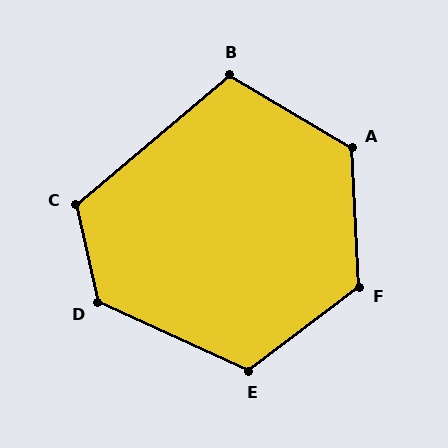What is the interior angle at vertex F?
Approximately 124 degrees (obtuse).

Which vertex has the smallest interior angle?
B, at approximately 109 degrees.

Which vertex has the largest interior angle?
D, at approximately 126 degrees.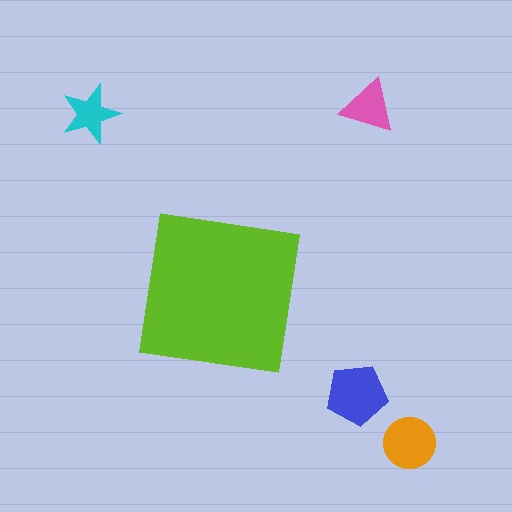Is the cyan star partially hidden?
No, the cyan star is fully visible.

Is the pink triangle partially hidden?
No, the pink triangle is fully visible.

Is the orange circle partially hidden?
No, the orange circle is fully visible.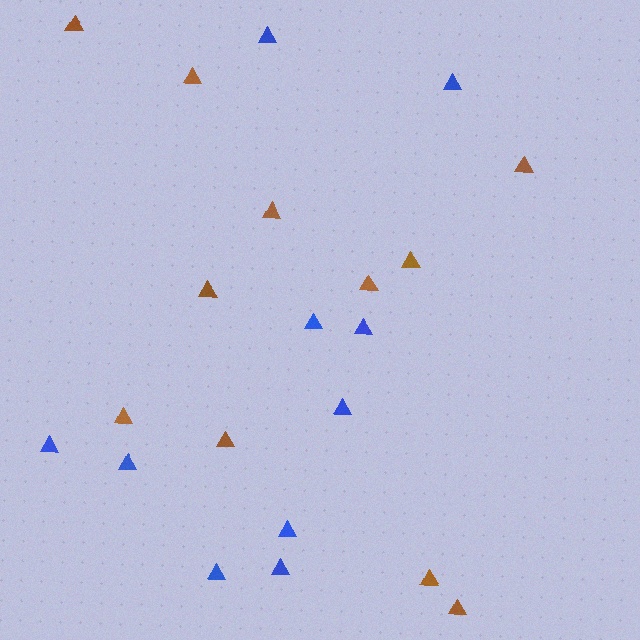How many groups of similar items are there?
There are 2 groups: one group of blue triangles (10) and one group of brown triangles (11).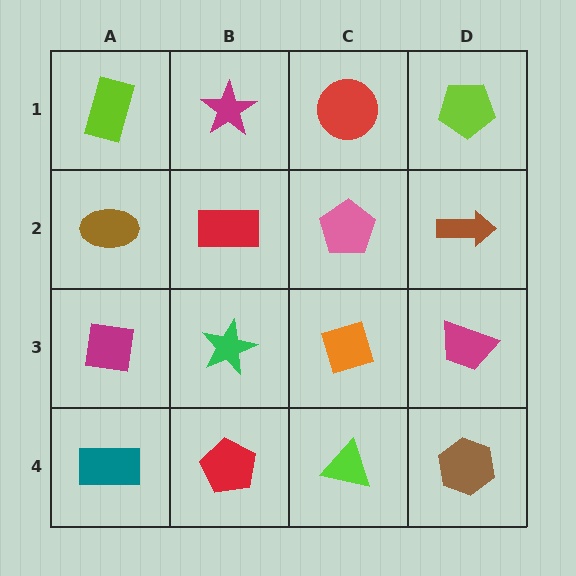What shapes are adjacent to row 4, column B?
A green star (row 3, column B), a teal rectangle (row 4, column A), a lime triangle (row 4, column C).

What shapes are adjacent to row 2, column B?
A magenta star (row 1, column B), a green star (row 3, column B), a brown ellipse (row 2, column A), a pink pentagon (row 2, column C).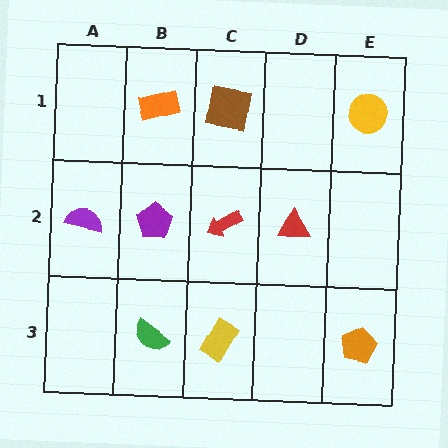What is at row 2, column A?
A purple semicircle.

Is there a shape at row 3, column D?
No, that cell is empty.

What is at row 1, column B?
An orange rectangle.